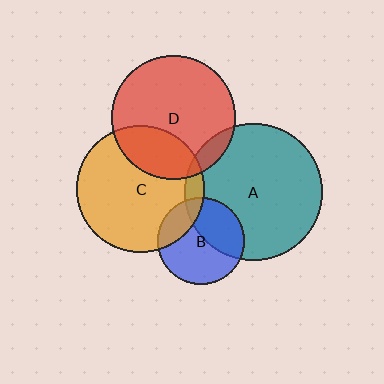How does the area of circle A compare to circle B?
Approximately 2.5 times.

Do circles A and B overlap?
Yes.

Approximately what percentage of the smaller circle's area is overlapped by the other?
Approximately 40%.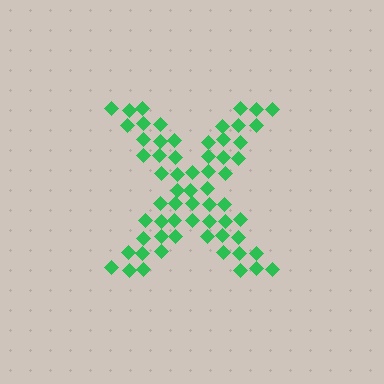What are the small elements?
The small elements are diamonds.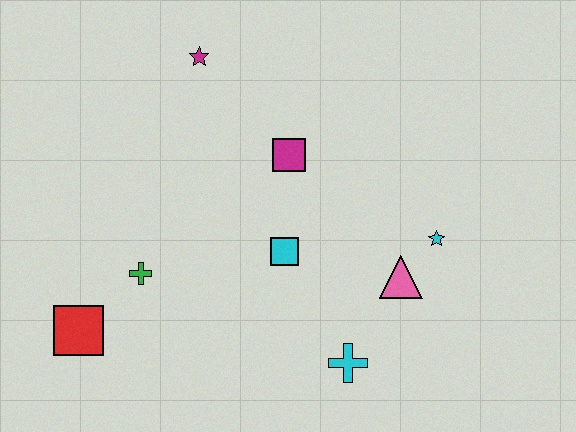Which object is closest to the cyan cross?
The pink triangle is closest to the cyan cross.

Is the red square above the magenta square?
No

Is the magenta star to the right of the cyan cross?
No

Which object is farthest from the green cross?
The cyan star is farthest from the green cross.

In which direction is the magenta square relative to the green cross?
The magenta square is to the right of the green cross.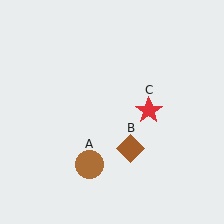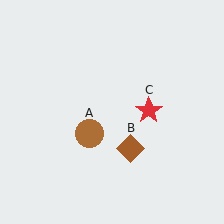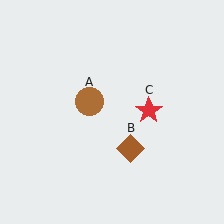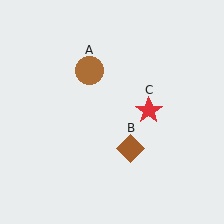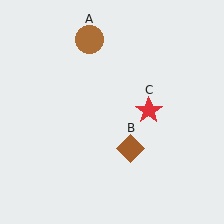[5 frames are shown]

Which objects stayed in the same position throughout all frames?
Brown diamond (object B) and red star (object C) remained stationary.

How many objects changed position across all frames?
1 object changed position: brown circle (object A).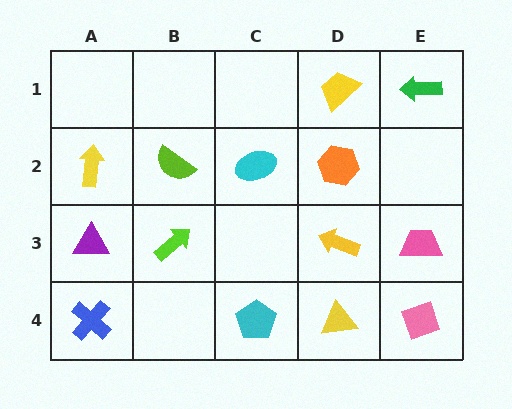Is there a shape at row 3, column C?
No, that cell is empty.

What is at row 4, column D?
A yellow triangle.